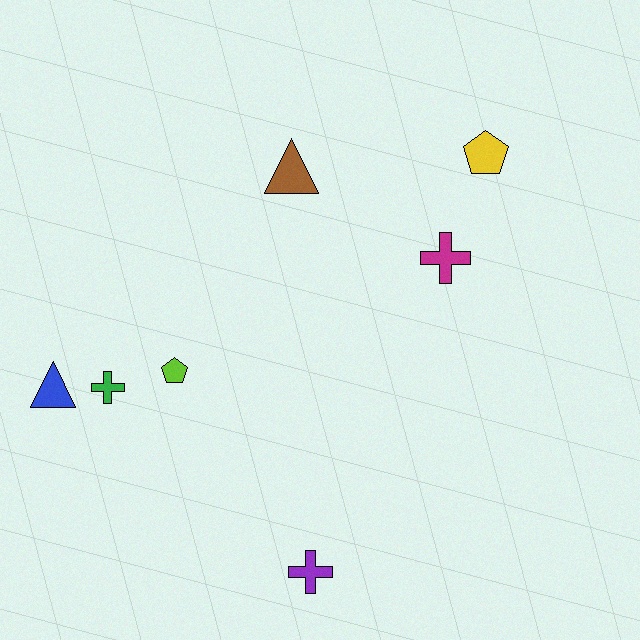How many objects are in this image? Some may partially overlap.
There are 7 objects.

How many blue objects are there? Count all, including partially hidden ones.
There is 1 blue object.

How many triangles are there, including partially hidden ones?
There are 2 triangles.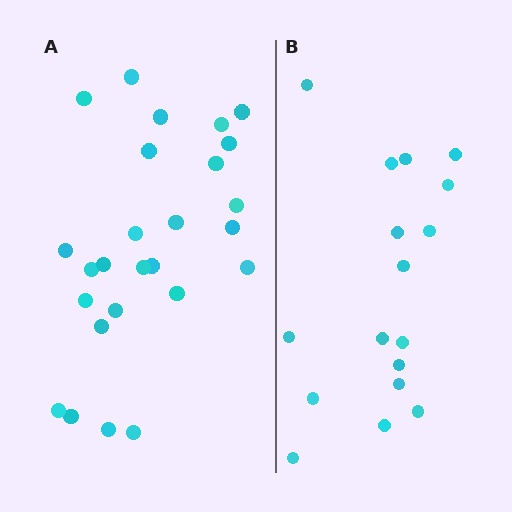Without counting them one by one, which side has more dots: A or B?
Region A (the left region) has more dots.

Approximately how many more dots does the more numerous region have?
Region A has roughly 8 or so more dots than region B.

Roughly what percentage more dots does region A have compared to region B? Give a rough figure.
About 55% more.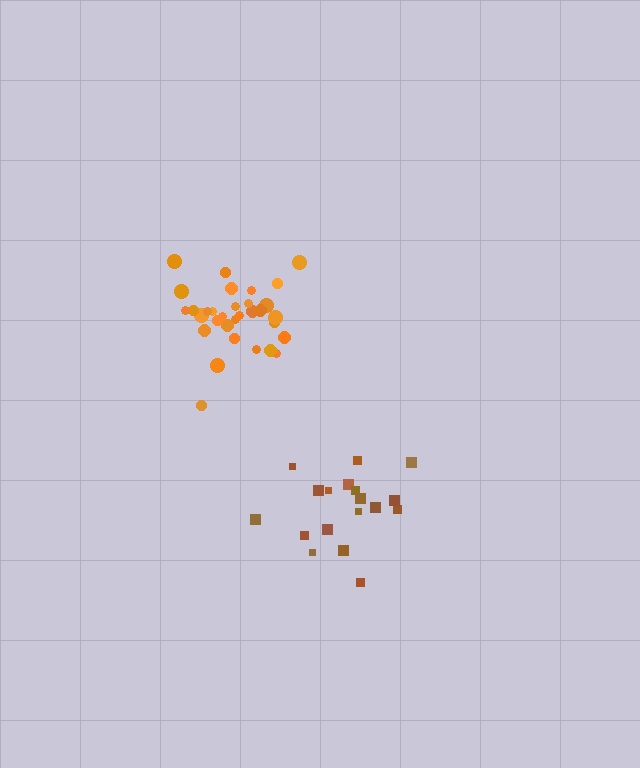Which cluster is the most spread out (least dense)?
Brown.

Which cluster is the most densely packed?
Orange.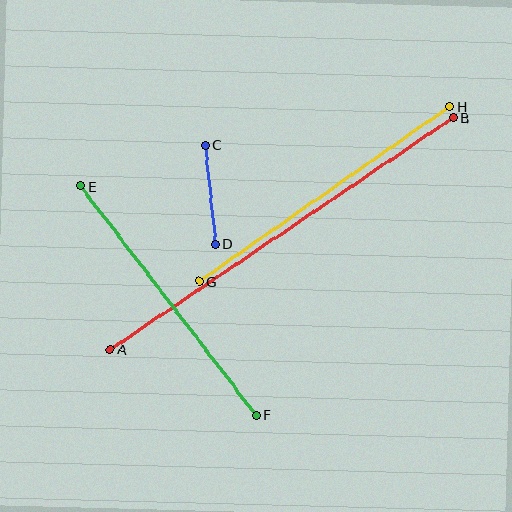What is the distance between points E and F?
The distance is approximately 289 pixels.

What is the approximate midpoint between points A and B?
The midpoint is at approximately (282, 234) pixels.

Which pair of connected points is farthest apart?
Points A and B are farthest apart.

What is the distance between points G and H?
The distance is approximately 305 pixels.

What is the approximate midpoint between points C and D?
The midpoint is at approximately (210, 195) pixels.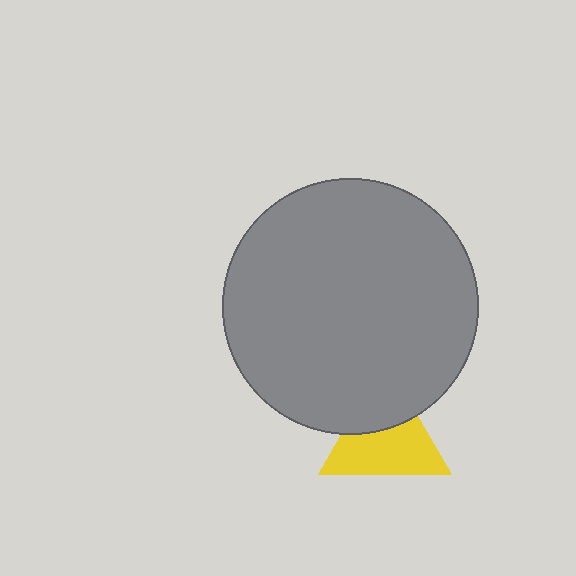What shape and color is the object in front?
The object in front is a gray circle.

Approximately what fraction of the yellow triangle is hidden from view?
Roughly 36% of the yellow triangle is hidden behind the gray circle.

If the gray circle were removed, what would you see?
You would see the complete yellow triangle.